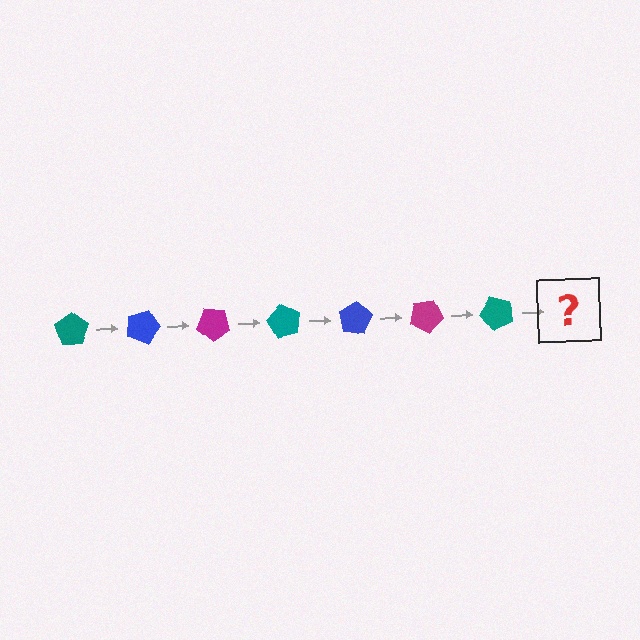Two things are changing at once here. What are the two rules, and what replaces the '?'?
The two rules are that it rotates 20 degrees each step and the color cycles through teal, blue, and magenta. The '?' should be a blue pentagon, rotated 140 degrees from the start.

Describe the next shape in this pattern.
It should be a blue pentagon, rotated 140 degrees from the start.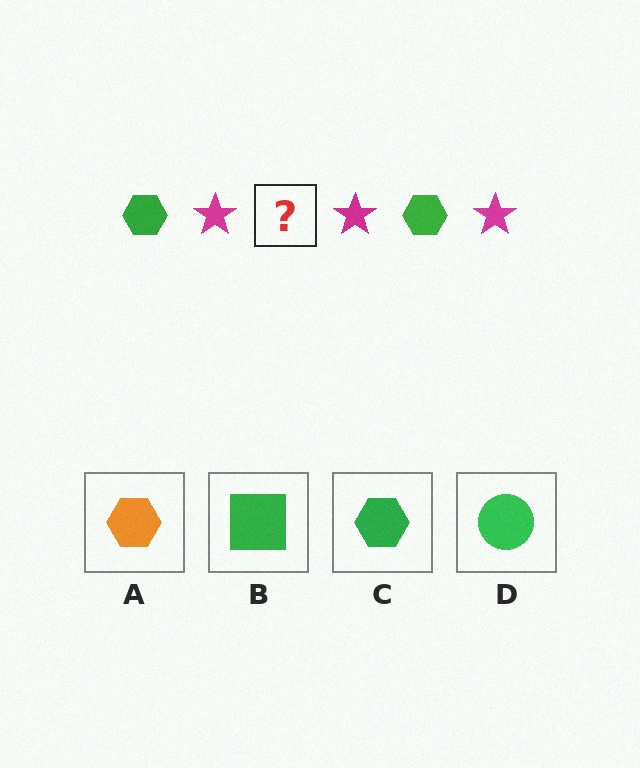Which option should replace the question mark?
Option C.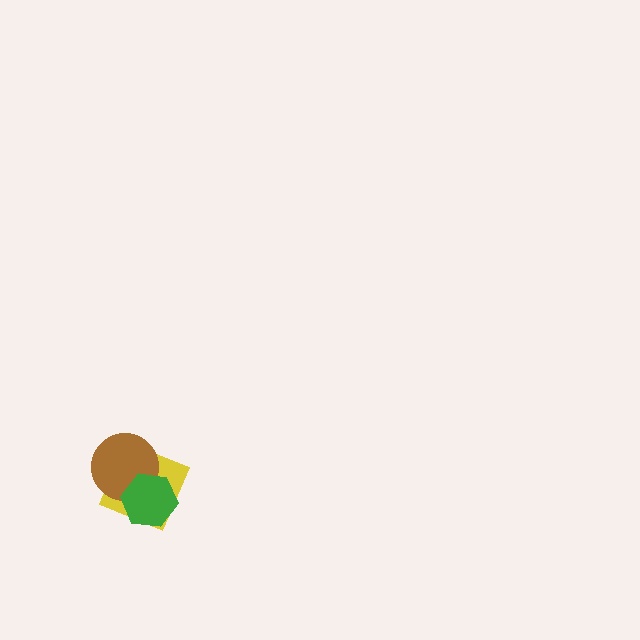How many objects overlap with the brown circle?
2 objects overlap with the brown circle.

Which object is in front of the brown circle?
The green hexagon is in front of the brown circle.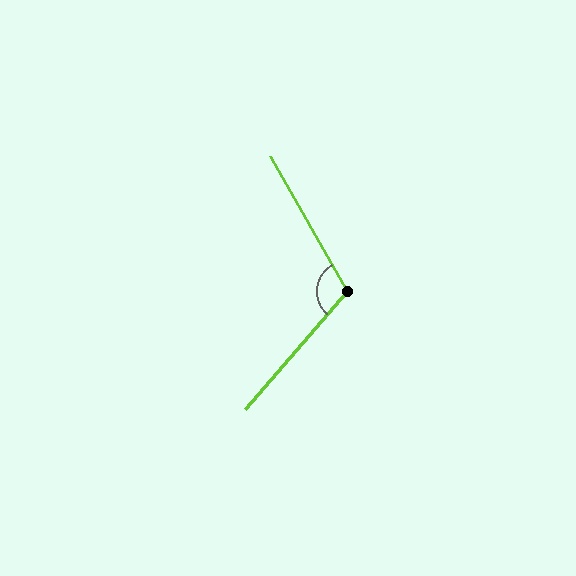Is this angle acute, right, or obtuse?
It is obtuse.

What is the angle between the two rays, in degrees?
Approximately 110 degrees.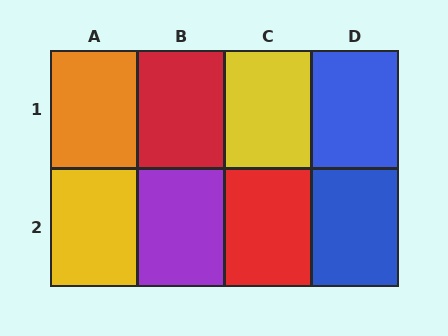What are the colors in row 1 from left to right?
Orange, red, yellow, blue.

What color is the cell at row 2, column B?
Purple.